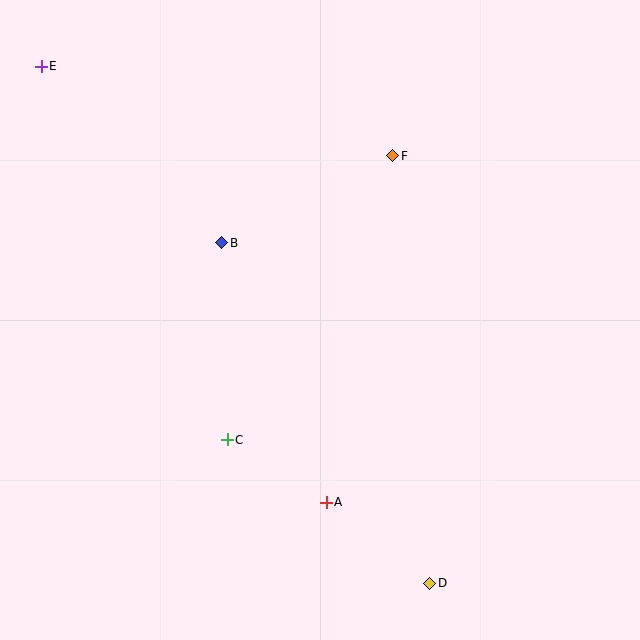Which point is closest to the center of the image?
Point B at (222, 243) is closest to the center.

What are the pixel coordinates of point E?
Point E is at (41, 66).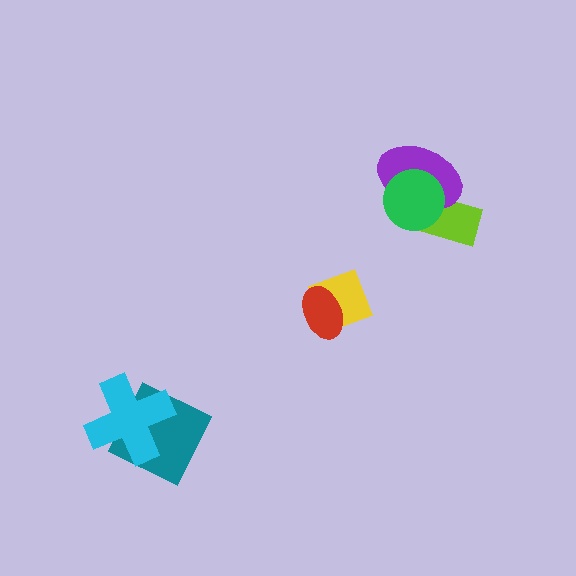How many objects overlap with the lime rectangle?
2 objects overlap with the lime rectangle.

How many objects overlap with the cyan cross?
1 object overlaps with the cyan cross.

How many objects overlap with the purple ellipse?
2 objects overlap with the purple ellipse.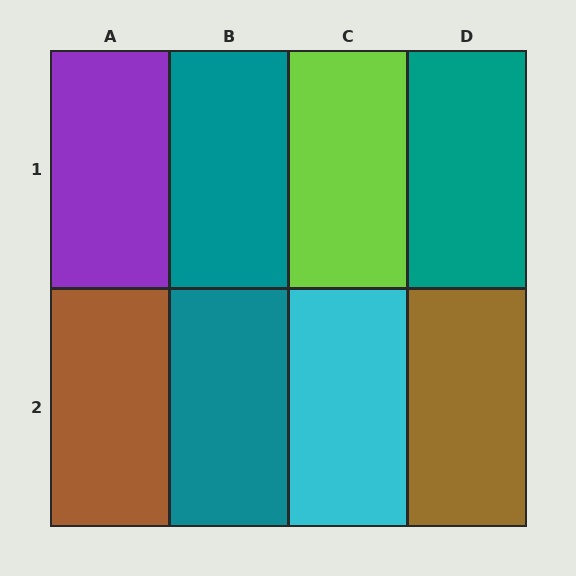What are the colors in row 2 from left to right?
Brown, teal, cyan, brown.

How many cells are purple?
1 cell is purple.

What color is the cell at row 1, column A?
Purple.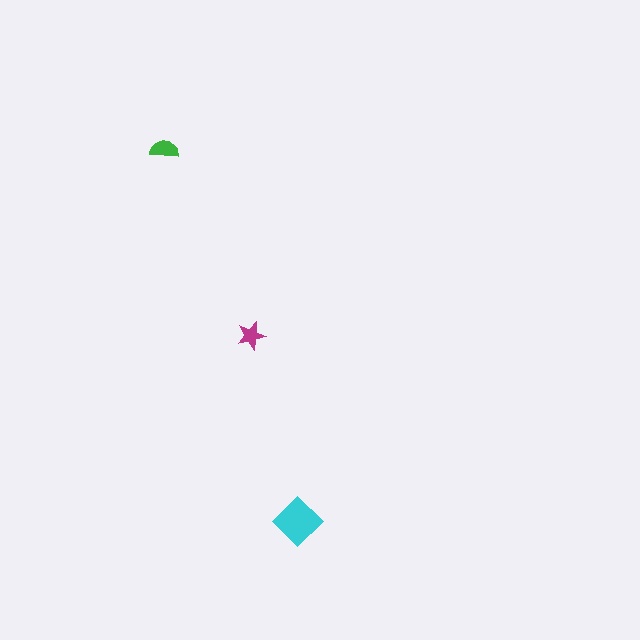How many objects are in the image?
There are 3 objects in the image.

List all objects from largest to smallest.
The cyan diamond, the green semicircle, the magenta star.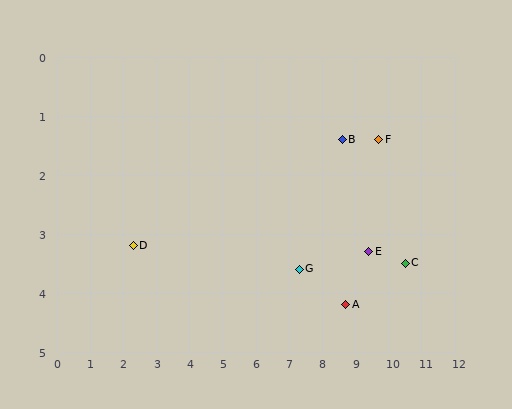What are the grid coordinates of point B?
Point B is at approximately (8.6, 1.4).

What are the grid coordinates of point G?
Point G is at approximately (7.3, 3.6).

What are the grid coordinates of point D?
Point D is at approximately (2.3, 3.2).